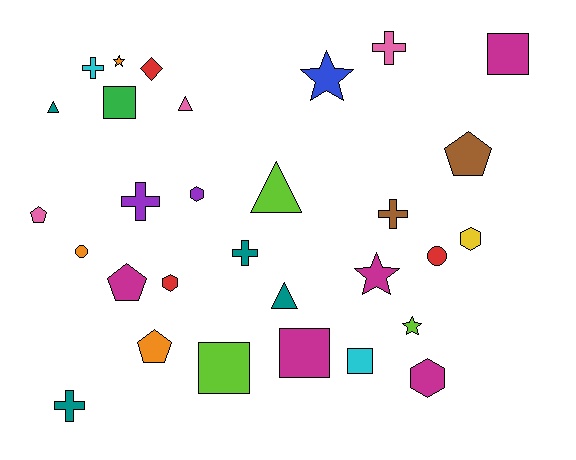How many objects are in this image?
There are 30 objects.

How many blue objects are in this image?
There is 1 blue object.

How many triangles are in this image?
There are 4 triangles.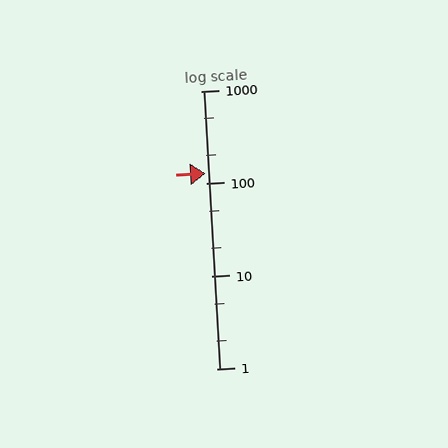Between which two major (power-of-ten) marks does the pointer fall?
The pointer is between 100 and 1000.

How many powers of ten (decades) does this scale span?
The scale spans 3 decades, from 1 to 1000.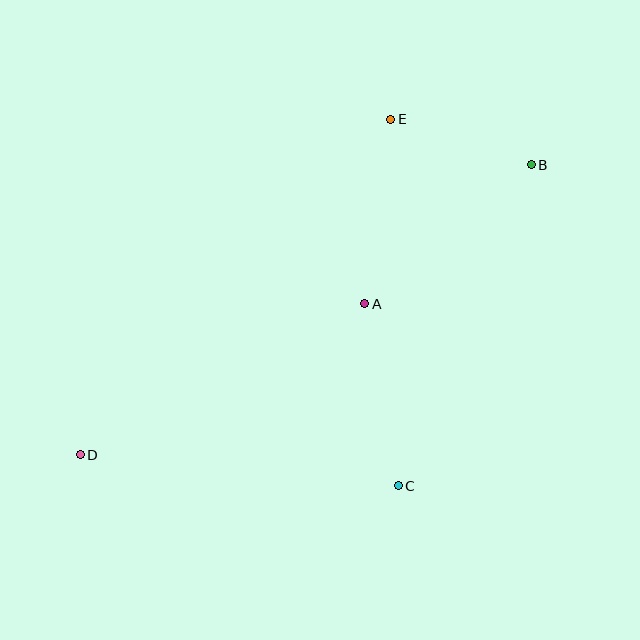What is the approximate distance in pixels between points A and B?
The distance between A and B is approximately 217 pixels.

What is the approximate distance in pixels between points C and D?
The distance between C and D is approximately 319 pixels.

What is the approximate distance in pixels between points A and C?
The distance between A and C is approximately 185 pixels.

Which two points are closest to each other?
Points B and E are closest to each other.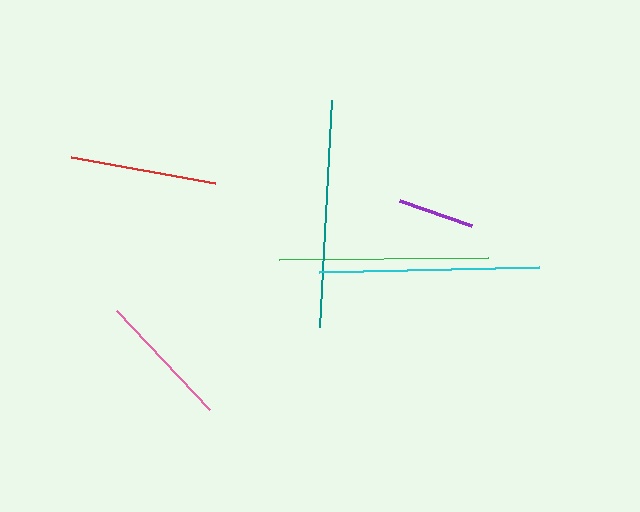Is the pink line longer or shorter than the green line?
The green line is longer than the pink line.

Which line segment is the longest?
The teal line is the longest at approximately 227 pixels.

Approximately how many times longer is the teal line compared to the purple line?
The teal line is approximately 3.0 times the length of the purple line.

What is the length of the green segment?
The green segment is approximately 209 pixels long.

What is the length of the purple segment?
The purple segment is approximately 76 pixels long.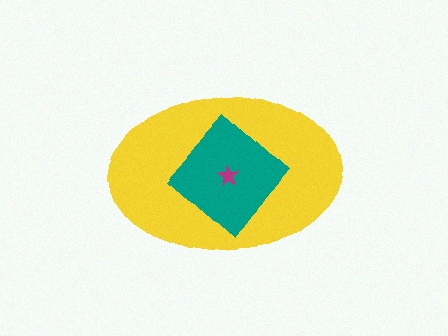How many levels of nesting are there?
3.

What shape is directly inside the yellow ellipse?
The teal diamond.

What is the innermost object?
The magenta star.